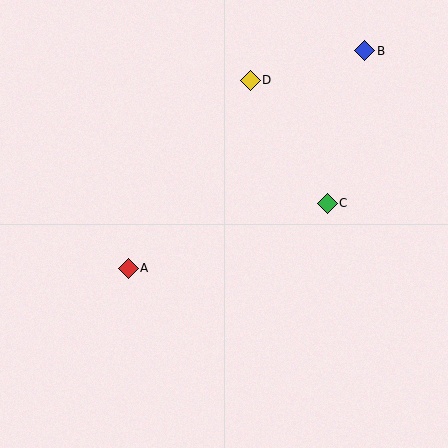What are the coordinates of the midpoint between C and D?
The midpoint between C and D is at (289, 142).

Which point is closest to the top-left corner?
Point D is closest to the top-left corner.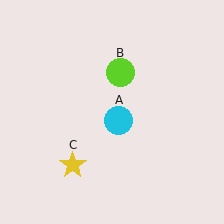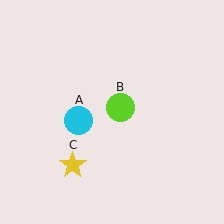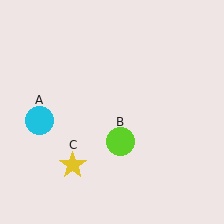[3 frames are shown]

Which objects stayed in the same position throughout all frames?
Yellow star (object C) remained stationary.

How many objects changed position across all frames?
2 objects changed position: cyan circle (object A), lime circle (object B).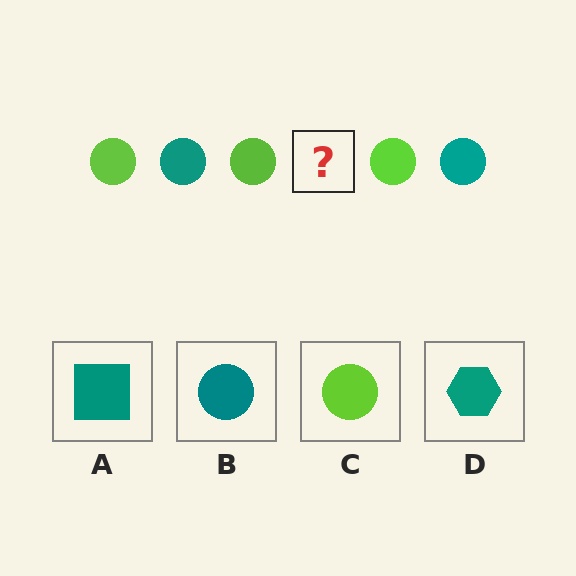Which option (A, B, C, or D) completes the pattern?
B.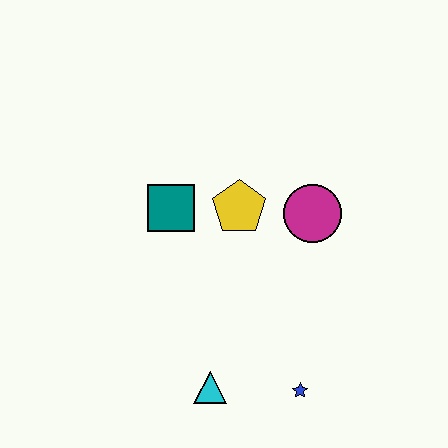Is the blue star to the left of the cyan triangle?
No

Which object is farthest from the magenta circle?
The cyan triangle is farthest from the magenta circle.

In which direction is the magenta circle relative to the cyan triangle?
The magenta circle is above the cyan triangle.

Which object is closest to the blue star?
The cyan triangle is closest to the blue star.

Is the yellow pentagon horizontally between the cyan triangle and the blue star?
Yes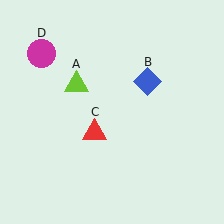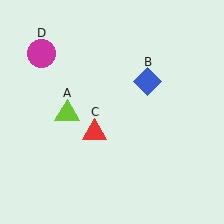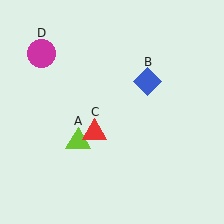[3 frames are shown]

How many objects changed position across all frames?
1 object changed position: lime triangle (object A).